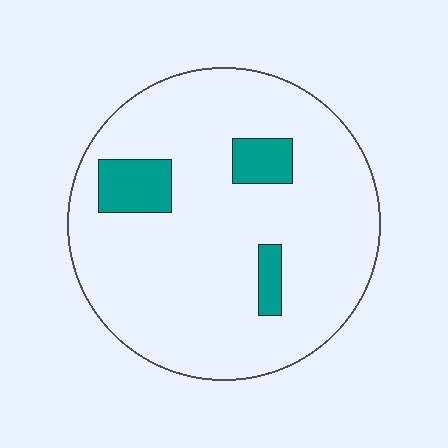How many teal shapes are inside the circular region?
3.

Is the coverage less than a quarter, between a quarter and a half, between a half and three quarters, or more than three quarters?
Less than a quarter.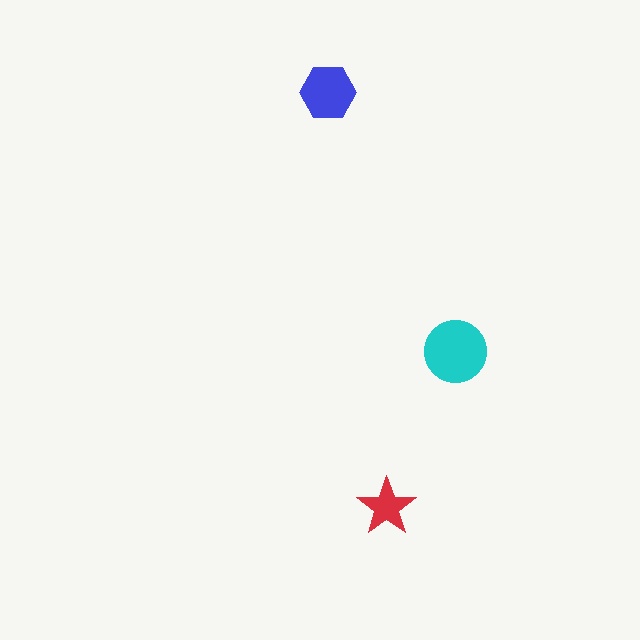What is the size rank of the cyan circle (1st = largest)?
1st.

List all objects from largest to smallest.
The cyan circle, the blue hexagon, the red star.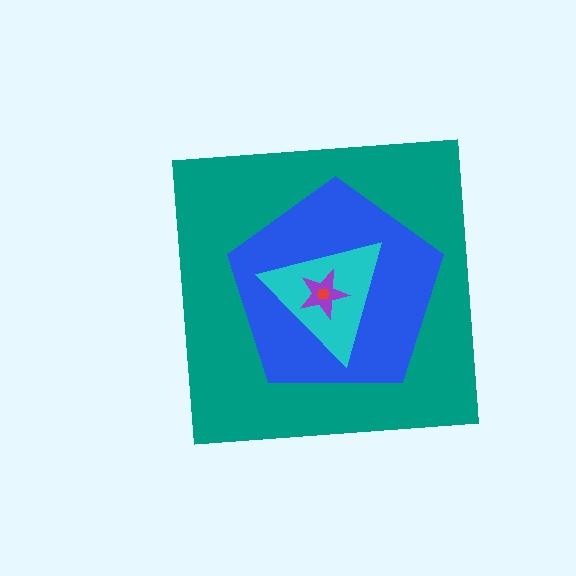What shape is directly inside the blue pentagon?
The cyan triangle.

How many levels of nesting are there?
5.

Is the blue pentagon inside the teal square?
Yes.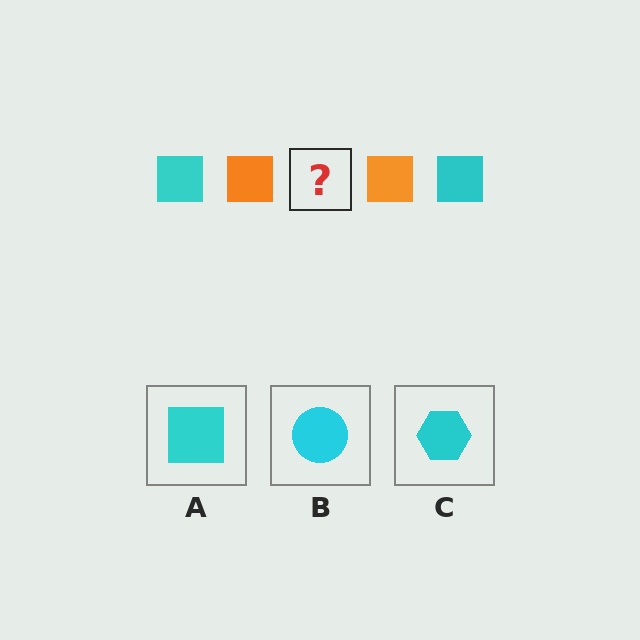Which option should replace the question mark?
Option A.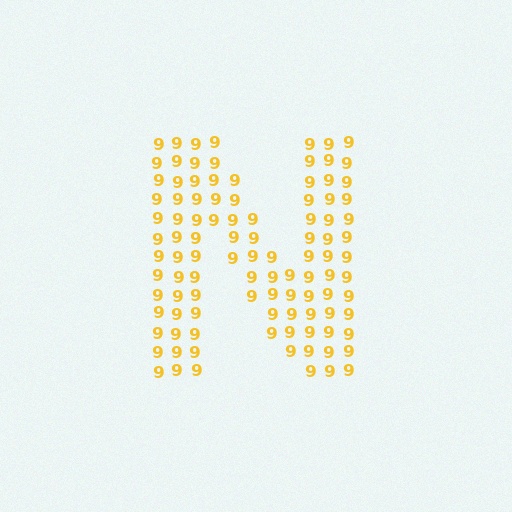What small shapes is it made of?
It is made of small digit 9's.